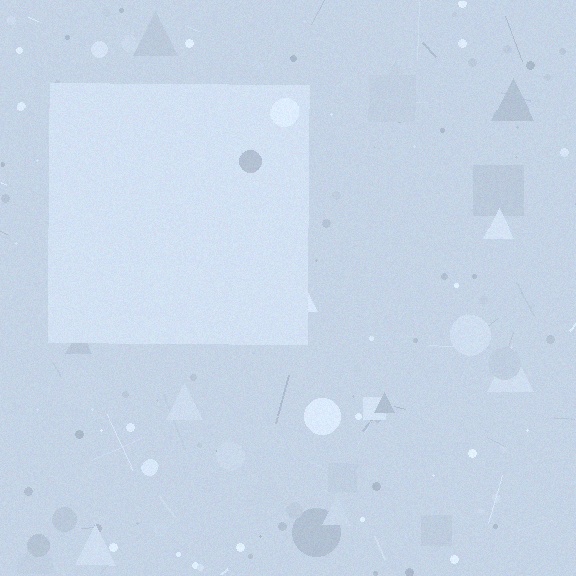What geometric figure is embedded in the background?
A square is embedded in the background.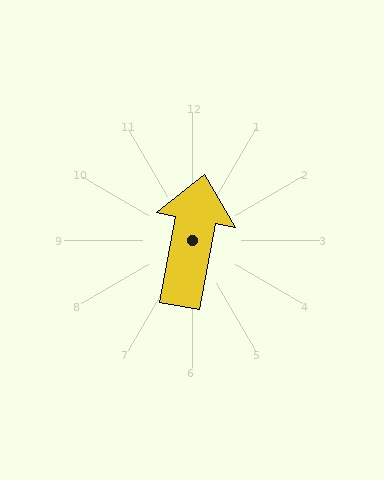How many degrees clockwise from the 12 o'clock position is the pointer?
Approximately 11 degrees.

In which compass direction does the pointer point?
North.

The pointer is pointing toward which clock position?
Roughly 12 o'clock.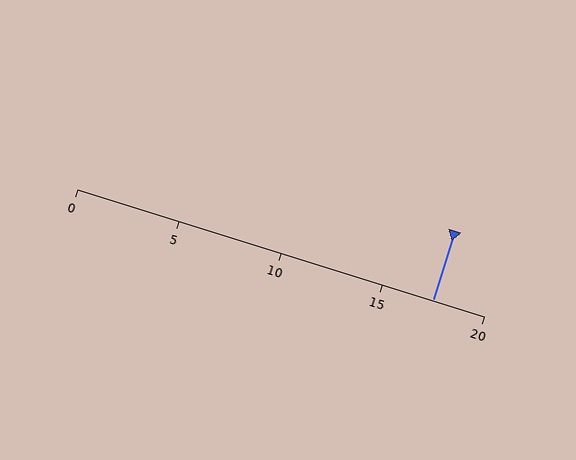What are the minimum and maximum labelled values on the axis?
The axis runs from 0 to 20.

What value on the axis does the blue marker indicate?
The marker indicates approximately 17.5.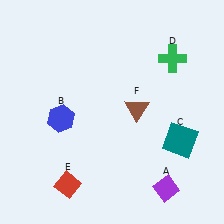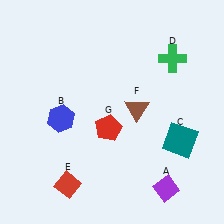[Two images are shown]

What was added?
A red pentagon (G) was added in Image 2.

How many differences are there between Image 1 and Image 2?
There is 1 difference between the two images.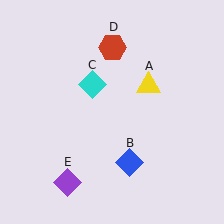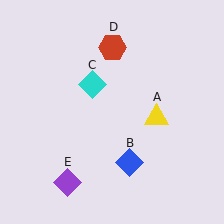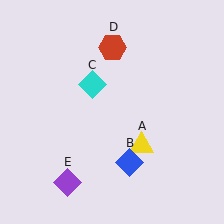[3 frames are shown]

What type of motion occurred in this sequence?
The yellow triangle (object A) rotated clockwise around the center of the scene.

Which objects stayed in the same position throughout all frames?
Blue diamond (object B) and cyan diamond (object C) and red hexagon (object D) and purple diamond (object E) remained stationary.